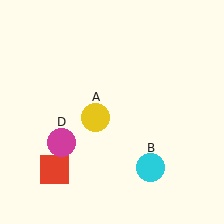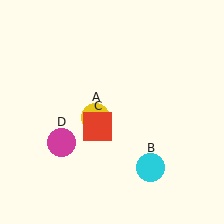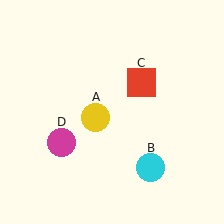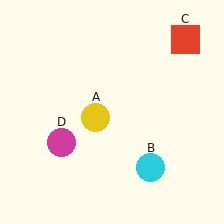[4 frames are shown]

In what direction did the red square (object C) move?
The red square (object C) moved up and to the right.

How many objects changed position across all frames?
1 object changed position: red square (object C).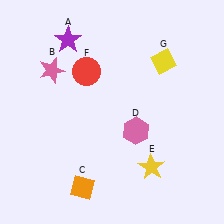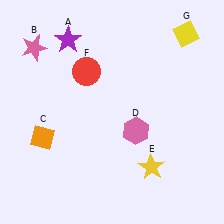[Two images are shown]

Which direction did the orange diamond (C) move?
The orange diamond (C) moved up.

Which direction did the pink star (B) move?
The pink star (B) moved up.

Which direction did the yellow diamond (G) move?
The yellow diamond (G) moved up.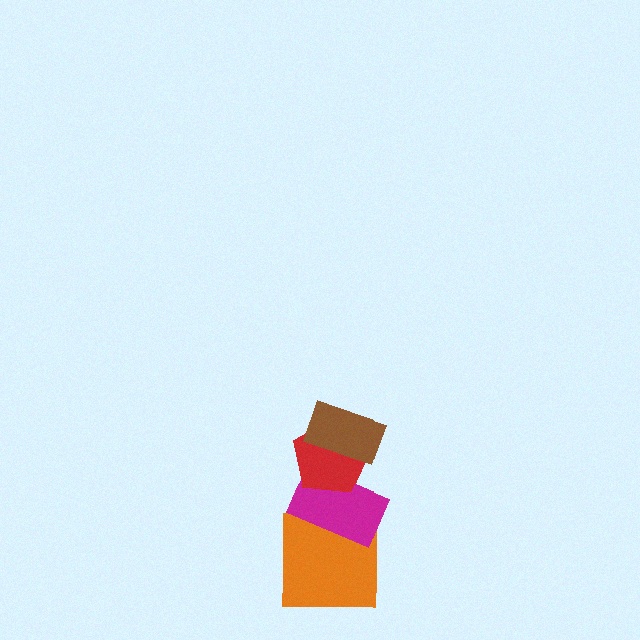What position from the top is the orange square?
The orange square is 4th from the top.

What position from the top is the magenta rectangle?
The magenta rectangle is 3rd from the top.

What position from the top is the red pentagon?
The red pentagon is 2nd from the top.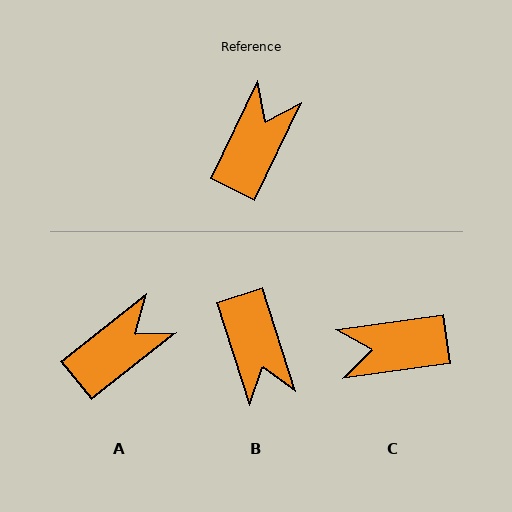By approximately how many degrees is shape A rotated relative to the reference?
Approximately 26 degrees clockwise.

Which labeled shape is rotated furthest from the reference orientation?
B, about 136 degrees away.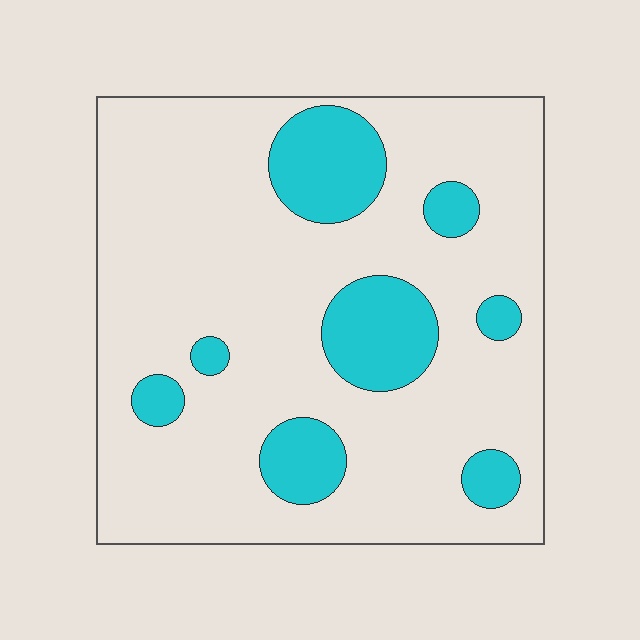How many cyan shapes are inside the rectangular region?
8.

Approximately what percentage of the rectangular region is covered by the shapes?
Approximately 20%.